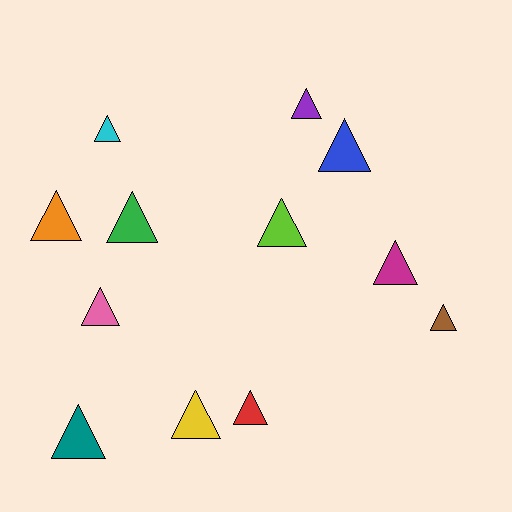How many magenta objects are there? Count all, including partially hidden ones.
There is 1 magenta object.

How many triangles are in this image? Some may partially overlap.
There are 12 triangles.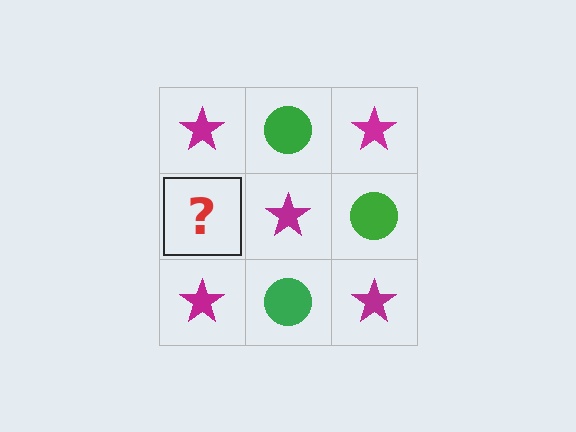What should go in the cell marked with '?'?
The missing cell should contain a green circle.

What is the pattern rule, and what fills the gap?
The rule is that it alternates magenta star and green circle in a checkerboard pattern. The gap should be filled with a green circle.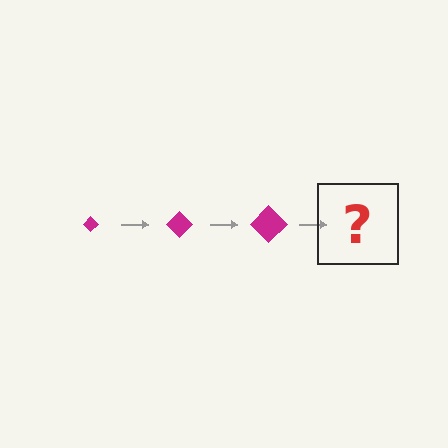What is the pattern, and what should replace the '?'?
The pattern is that the diamond gets progressively larger each step. The '?' should be a magenta diamond, larger than the previous one.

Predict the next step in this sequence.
The next step is a magenta diamond, larger than the previous one.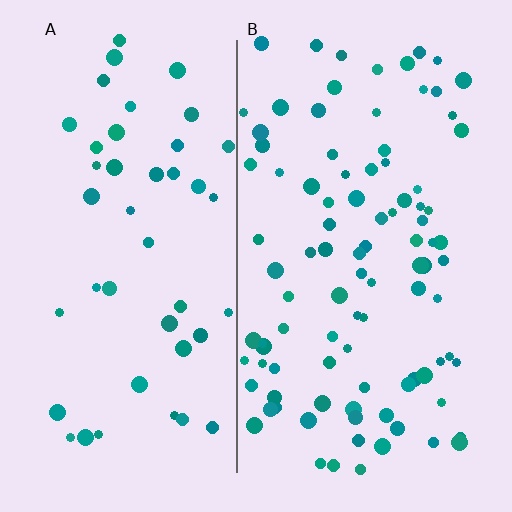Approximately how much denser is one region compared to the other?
Approximately 2.2× — region B over region A.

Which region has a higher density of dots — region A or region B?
B (the right).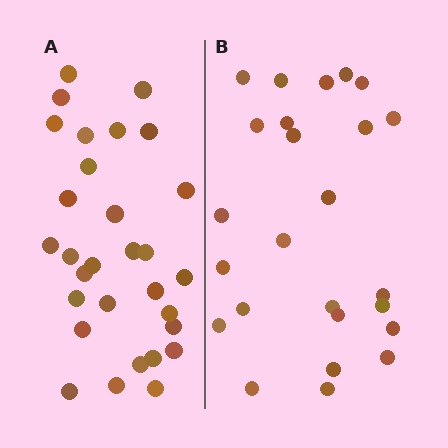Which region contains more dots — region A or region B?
Region A (the left region) has more dots.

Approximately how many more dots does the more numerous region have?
Region A has about 5 more dots than region B.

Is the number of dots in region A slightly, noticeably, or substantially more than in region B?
Region A has only slightly more — the two regions are fairly close. The ratio is roughly 1.2 to 1.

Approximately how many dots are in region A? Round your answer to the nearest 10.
About 30 dots.